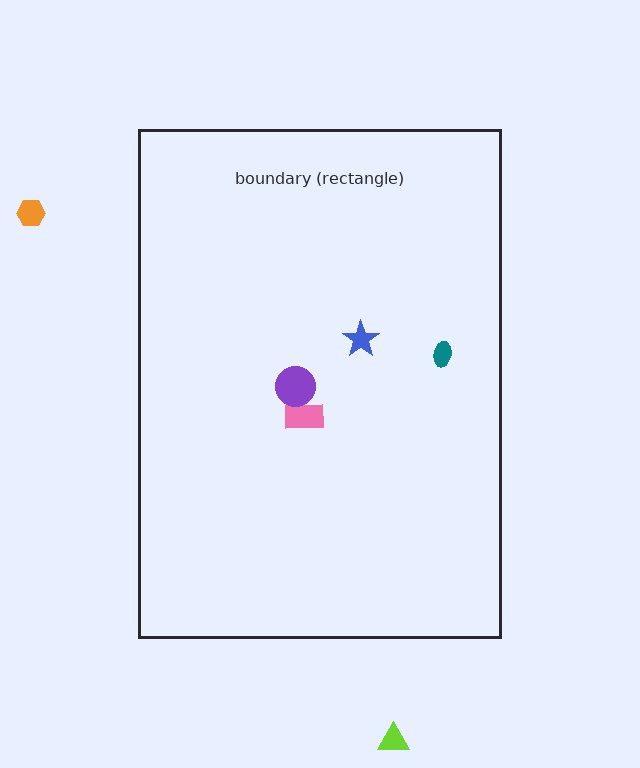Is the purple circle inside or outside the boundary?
Inside.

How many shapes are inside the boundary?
4 inside, 2 outside.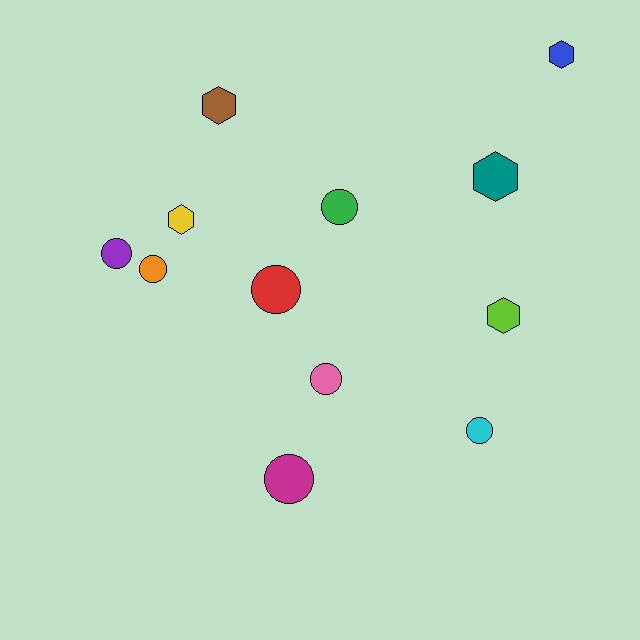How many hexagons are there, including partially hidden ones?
There are 5 hexagons.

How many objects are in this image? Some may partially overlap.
There are 12 objects.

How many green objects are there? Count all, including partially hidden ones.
There is 1 green object.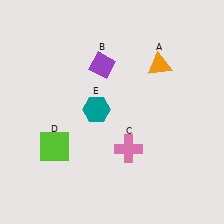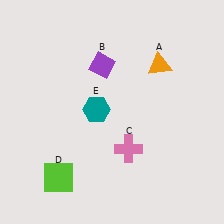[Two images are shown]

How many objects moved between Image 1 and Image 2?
1 object moved between the two images.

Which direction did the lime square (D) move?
The lime square (D) moved down.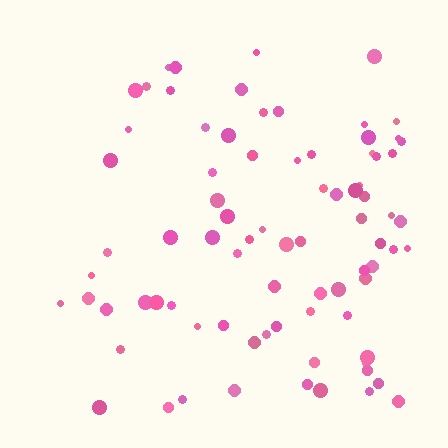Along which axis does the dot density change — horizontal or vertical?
Horizontal.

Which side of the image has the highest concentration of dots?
The right.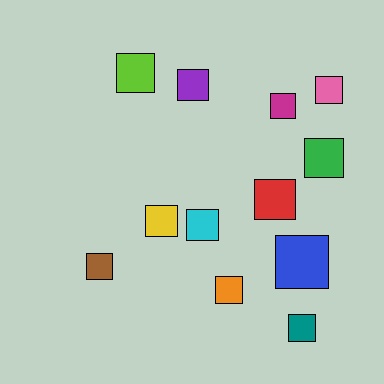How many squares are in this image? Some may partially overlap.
There are 12 squares.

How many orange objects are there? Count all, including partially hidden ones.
There is 1 orange object.